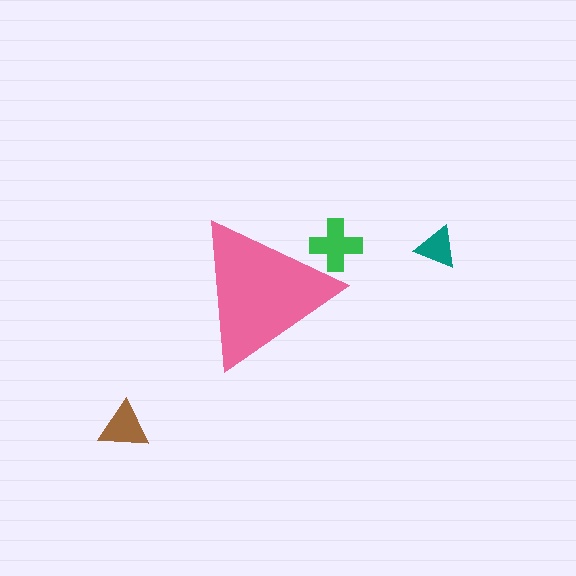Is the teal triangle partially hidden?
No, the teal triangle is fully visible.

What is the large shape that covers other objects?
A pink triangle.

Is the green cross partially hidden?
Yes, the green cross is partially hidden behind the pink triangle.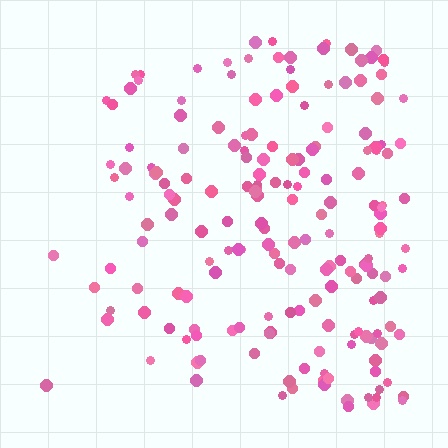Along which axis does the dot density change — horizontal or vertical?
Horizontal.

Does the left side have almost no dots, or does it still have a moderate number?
Still a moderate number, just noticeably fewer than the right.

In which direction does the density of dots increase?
From left to right, with the right side densest.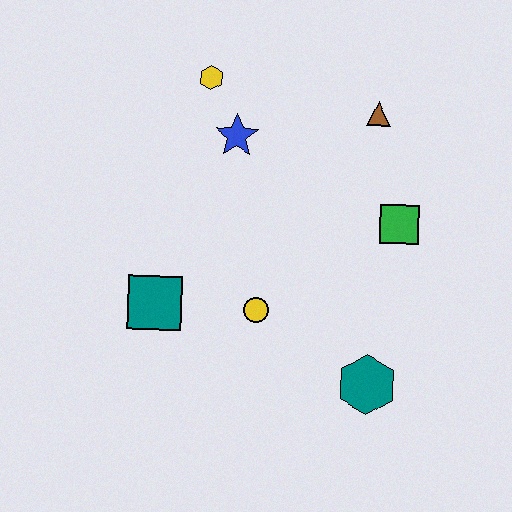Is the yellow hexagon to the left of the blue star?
Yes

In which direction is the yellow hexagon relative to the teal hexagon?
The yellow hexagon is above the teal hexagon.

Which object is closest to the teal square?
The yellow circle is closest to the teal square.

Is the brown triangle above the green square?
Yes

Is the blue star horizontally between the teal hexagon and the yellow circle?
No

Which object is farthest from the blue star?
The teal hexagon is farthest from the blue star.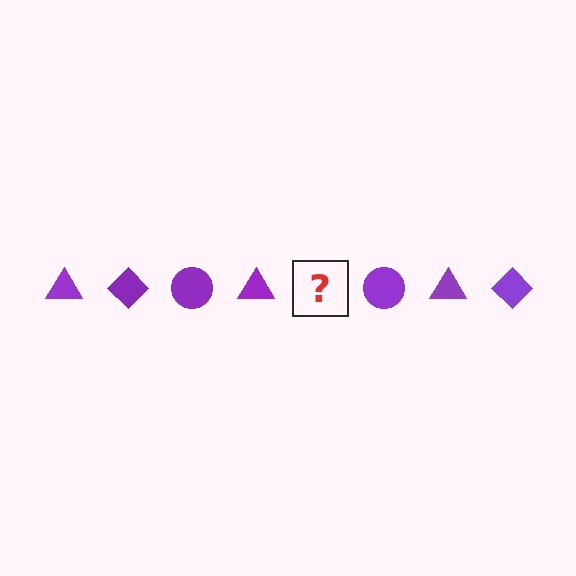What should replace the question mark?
The question mark should be replaced with a purple diamond.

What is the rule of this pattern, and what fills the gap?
The rule is that the pattern cycles through triangle, diamond, circle shapes in purple. The gap should be filled with a purple diamond.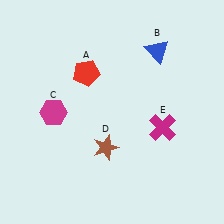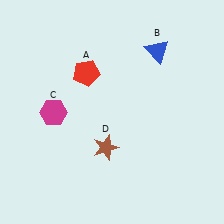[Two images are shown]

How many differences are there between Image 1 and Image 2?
There is 1 difference between the two images.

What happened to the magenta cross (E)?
The magenta cross (E) was removed in Image 2. It was in the bottom-right area of Image 1.